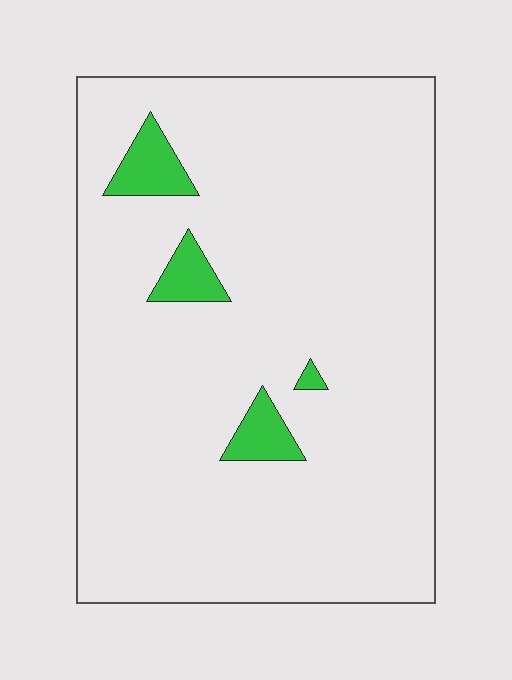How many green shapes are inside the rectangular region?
4.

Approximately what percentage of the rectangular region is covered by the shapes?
Approximately 5%.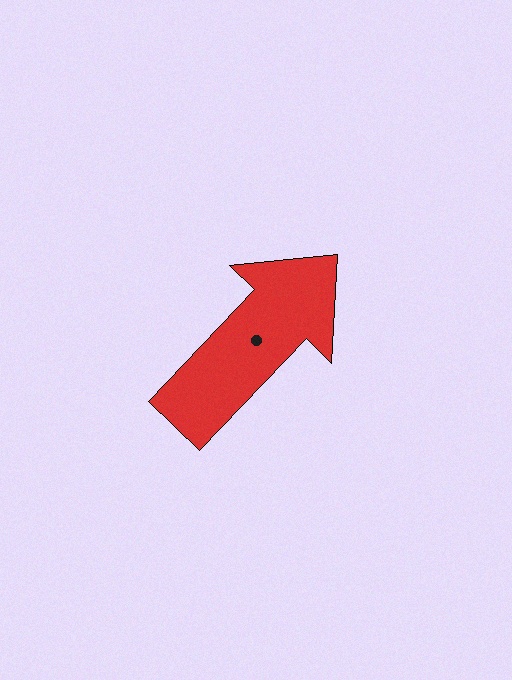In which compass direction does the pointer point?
Northeast.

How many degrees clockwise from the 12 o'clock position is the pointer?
Approximately 44 degrees.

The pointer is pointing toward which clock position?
Roughly 1 o'clock.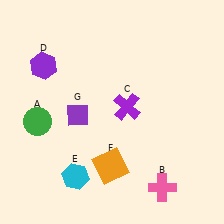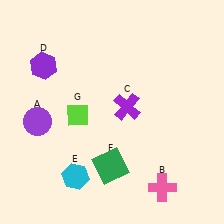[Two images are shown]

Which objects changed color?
A changed from green to purple. F changed from orange to green. G changed from purple to lime.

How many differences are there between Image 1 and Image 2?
There are 3 differences between the two images.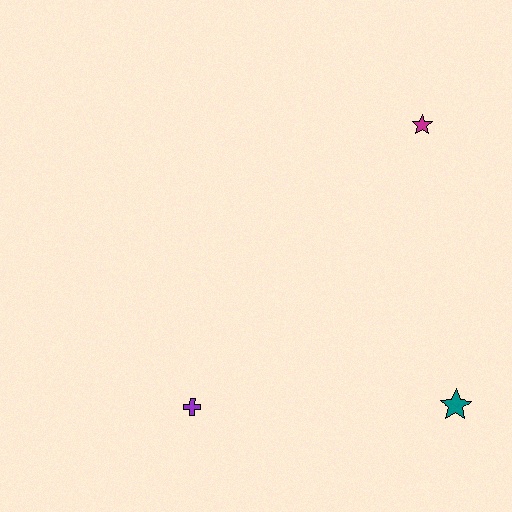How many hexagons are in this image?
There are no hexagons.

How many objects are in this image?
There are 3 objects.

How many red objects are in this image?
There are no red objects.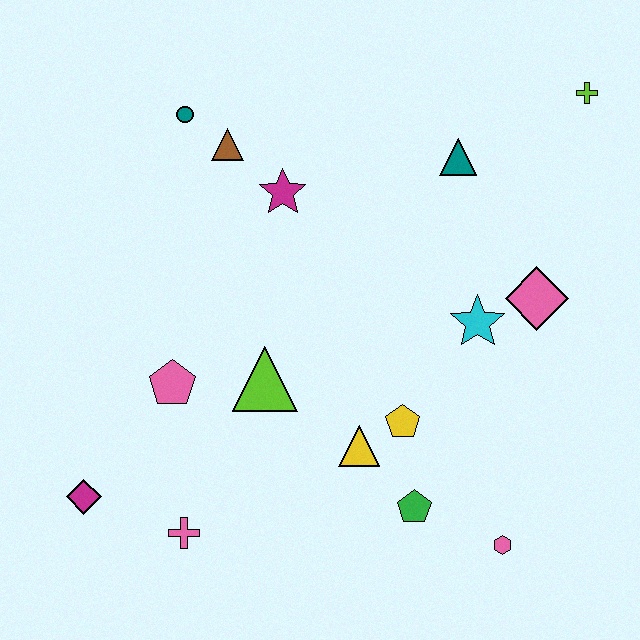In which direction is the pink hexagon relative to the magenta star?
The pink hexagon is below the magenta star.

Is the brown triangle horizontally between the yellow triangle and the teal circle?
Yes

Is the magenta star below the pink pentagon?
No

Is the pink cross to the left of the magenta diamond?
No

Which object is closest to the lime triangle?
The pink pentagon is closest to the lime triangle.